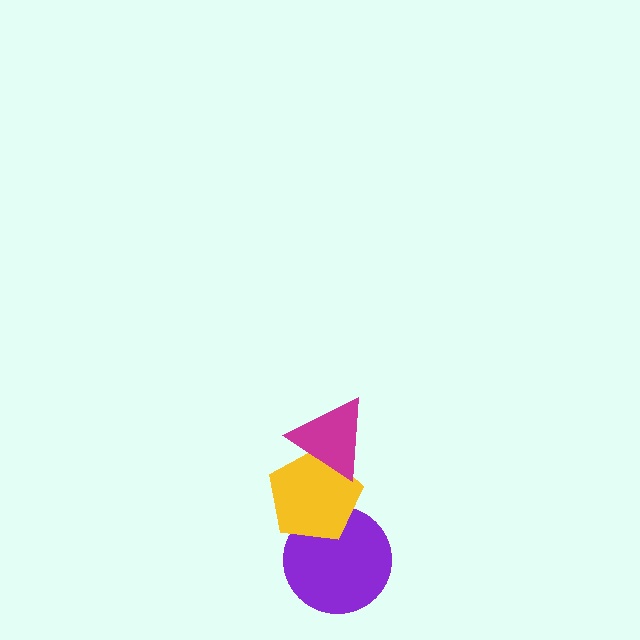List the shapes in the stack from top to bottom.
From top to bottom: the magenta triangle, the yellow pentagon, the purple circle.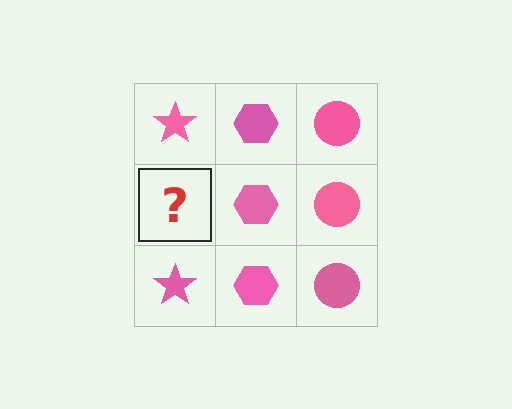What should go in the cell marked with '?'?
The missing cell should contain a pink star.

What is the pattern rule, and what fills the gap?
The rule is that each column has a consistent shape. The gap should be filled with a pink star.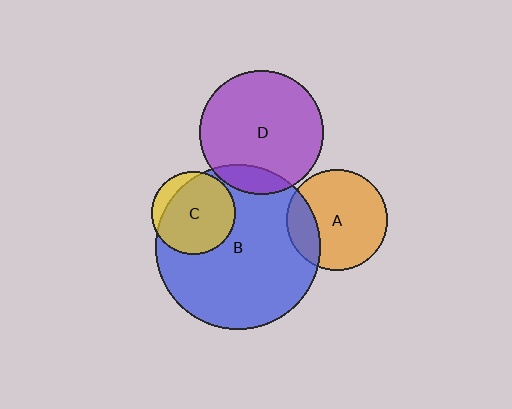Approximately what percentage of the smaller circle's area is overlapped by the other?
Approximately 15%.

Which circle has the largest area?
Circle B (blue).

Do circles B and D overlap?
Yes.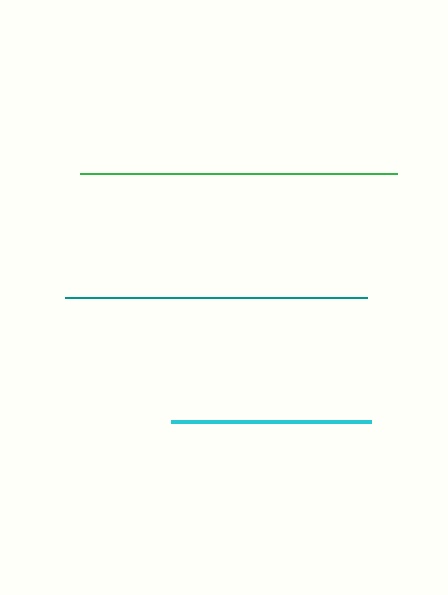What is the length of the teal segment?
The teal segment is approximately 302 pixels long.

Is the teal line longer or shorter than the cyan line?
The teal line is longer than the cyan line.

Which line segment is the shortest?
The cyan line is the shortest at approximately 200 pixels.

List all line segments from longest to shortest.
From longest to shortest: green, teal, cyan.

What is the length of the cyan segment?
The cyan segment is approximately 200 pixels long.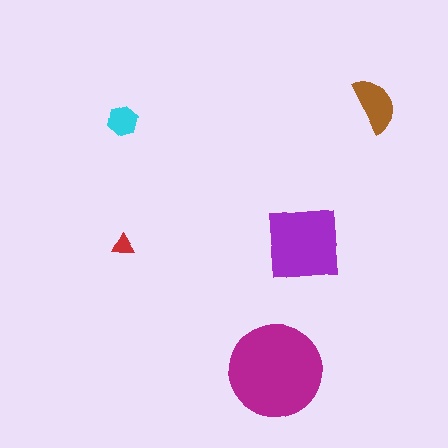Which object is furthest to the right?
The brown semicircle is rightmost.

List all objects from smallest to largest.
The red triangle, the cyan hexagon, the brown semicircle, the purple square, the magenta circle.